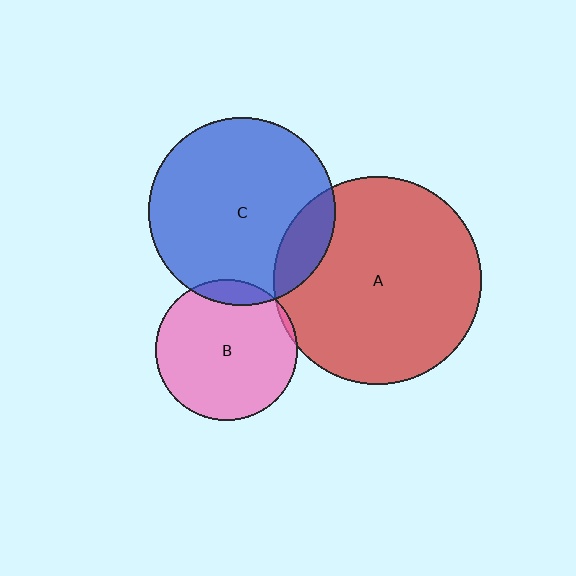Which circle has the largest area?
Circle A (red).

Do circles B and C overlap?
Yes.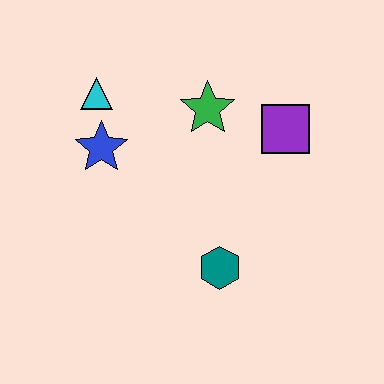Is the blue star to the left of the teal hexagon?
Yes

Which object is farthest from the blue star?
The purple square is farthest from the blue star.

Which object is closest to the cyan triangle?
The blue star is closest to the cyan triangle.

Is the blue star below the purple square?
Yes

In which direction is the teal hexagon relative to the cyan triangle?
The teal hexagon is below the cyan triangle.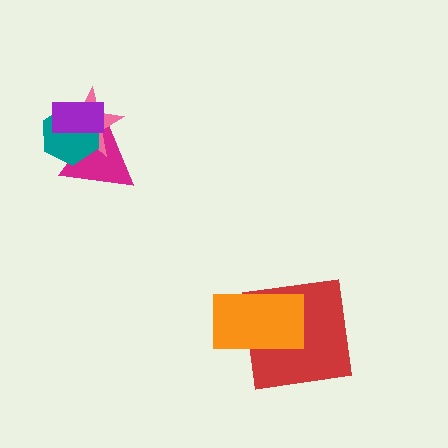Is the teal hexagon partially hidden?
Yes, it is partially covered by another shape.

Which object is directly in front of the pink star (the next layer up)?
The teal hexagon is directly in front of the pink star.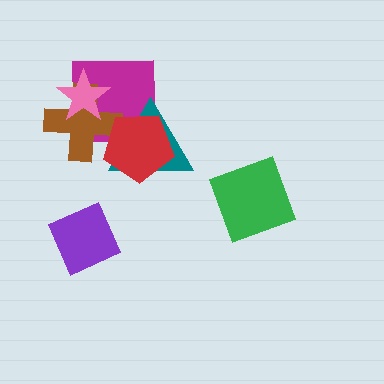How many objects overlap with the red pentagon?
3 objects overlap with the red pentagon.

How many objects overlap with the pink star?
2 objects overlap with the pink star.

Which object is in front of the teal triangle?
The red pentagon is in front of the teal triangle.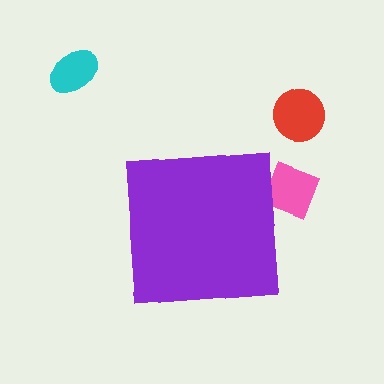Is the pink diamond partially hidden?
Yes, the pink diamond is partially hidden behind the purple square.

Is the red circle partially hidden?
No, the red circle is fully visible.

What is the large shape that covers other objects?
A purple square.